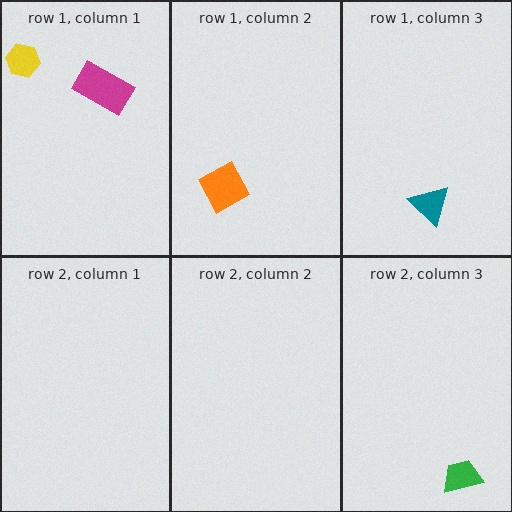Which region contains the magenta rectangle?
The row 1, column 1 region.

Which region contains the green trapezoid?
The row 2, column 3 region.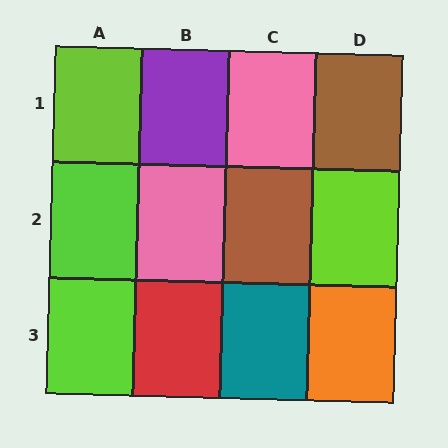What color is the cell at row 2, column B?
Pink.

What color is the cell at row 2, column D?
Lime.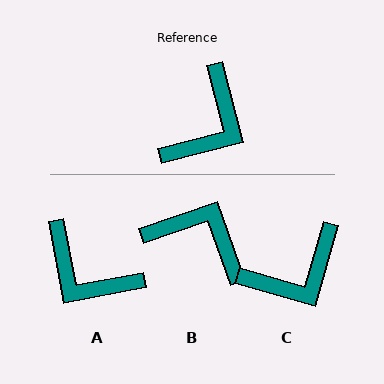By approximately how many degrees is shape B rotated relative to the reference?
Approximately 95 degrees counter-clockwise.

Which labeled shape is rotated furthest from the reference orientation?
B, about 95 degrees away.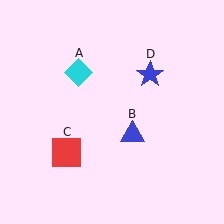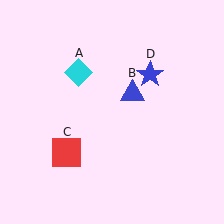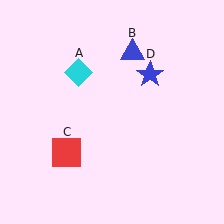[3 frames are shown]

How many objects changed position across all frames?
1 object changed position: blue triangle (object B).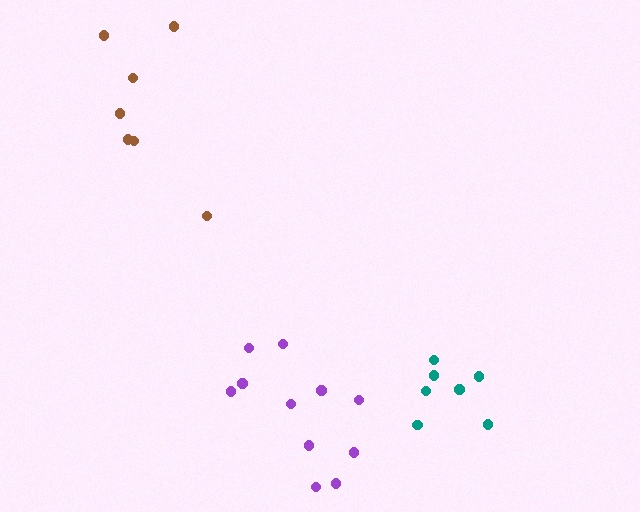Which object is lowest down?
The teal cluster is bottommost.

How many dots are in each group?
Group 1: 7 dots, Group 2: 11 dots, Group 3: 7 dots (25 total).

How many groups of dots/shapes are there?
There are 3 groups.